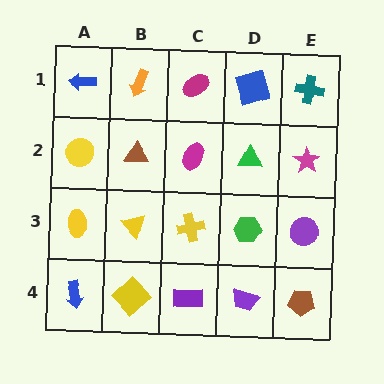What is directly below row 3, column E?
A brown pentagon.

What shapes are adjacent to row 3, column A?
A yellow circle (row 2, column A), a blue arrow (row 4, column A), a yellow triangle (row 3, column B).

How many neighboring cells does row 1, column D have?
3.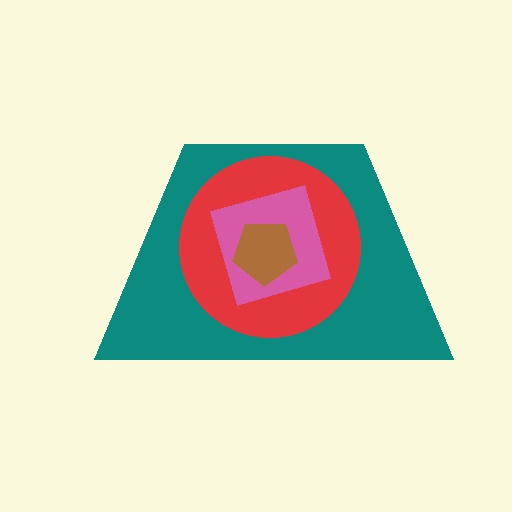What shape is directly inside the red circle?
The pink diamond.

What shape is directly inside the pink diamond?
The brown pentagon.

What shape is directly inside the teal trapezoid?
The red circle.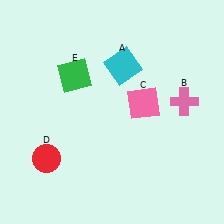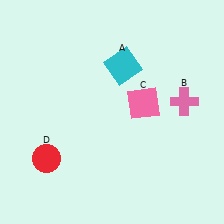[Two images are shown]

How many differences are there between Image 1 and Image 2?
There is 1 difference between the two images.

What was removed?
The green square (E) was removed in Image 2.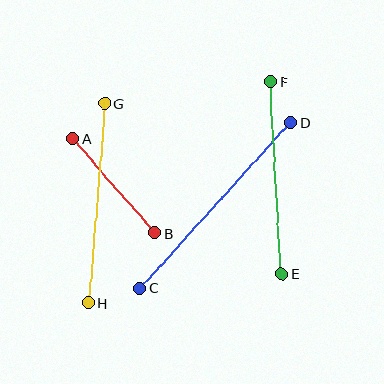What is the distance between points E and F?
The distance is approximately 192 pixels.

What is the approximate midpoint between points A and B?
The midpoint is at approximately (114, 186) pixels.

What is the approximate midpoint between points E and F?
The midpoint is at approximately (276, 178) pixels.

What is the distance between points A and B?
The distance is approximately 126 pixels.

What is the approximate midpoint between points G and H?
The midpoint is at approximately (97, 203) pixels.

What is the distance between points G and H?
The distance is approximately 200 pixels.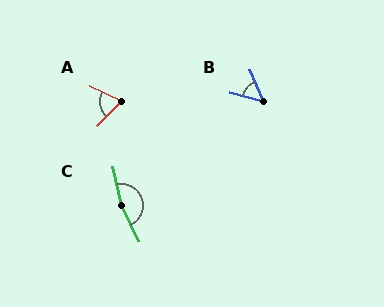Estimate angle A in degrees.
Approximately 72 degrees.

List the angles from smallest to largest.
B (52°), A (72°), C (166°).